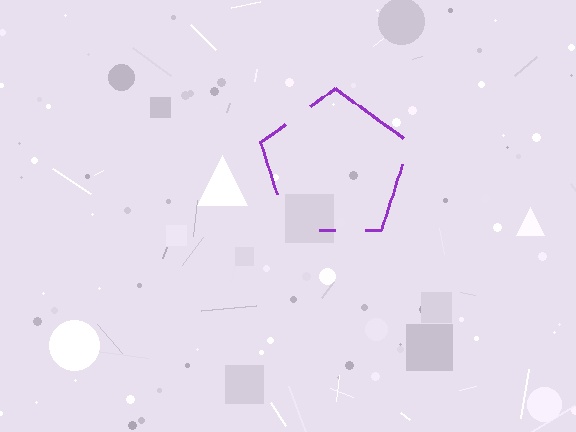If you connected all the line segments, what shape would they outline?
They would outline a pentagon.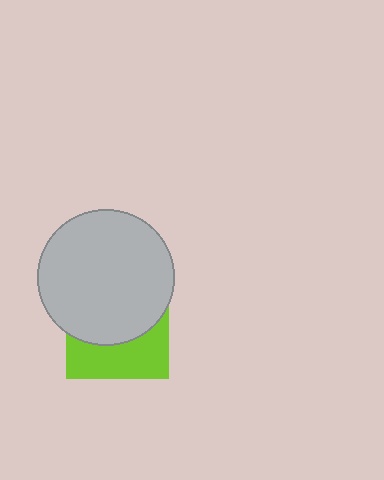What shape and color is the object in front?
The object in front is a light gray circle.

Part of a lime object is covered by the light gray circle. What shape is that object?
It is a square.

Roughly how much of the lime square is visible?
A small part of it is visible (roughly 41%).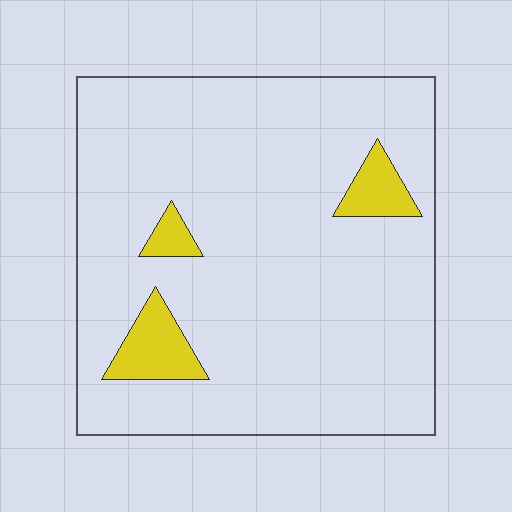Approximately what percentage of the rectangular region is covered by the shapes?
Approximately 10%.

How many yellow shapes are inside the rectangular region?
3.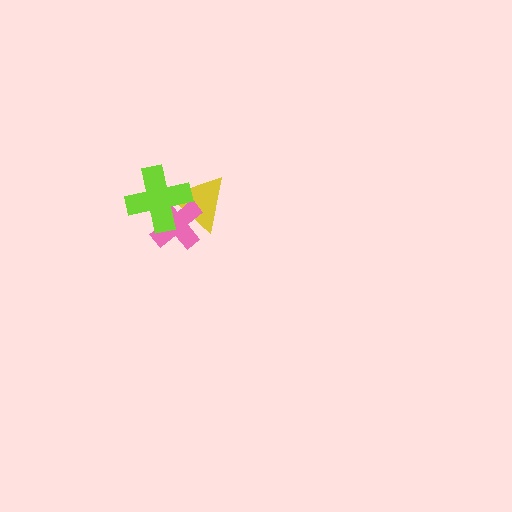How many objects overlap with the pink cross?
2 objects overlap with the pink cross.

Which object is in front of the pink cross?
The lime cross is in front of the pink cross.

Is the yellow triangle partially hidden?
Yes, it is partially covered by another shape.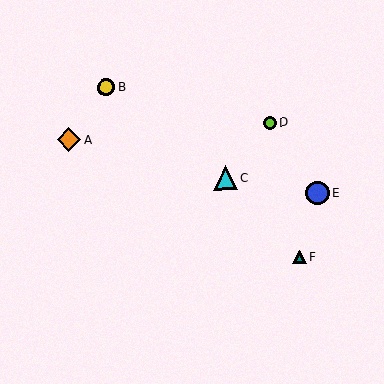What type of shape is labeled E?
Shape E is a blue circle.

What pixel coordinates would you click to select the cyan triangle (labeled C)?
Click at (225, 178) to select the cyan triangle C.